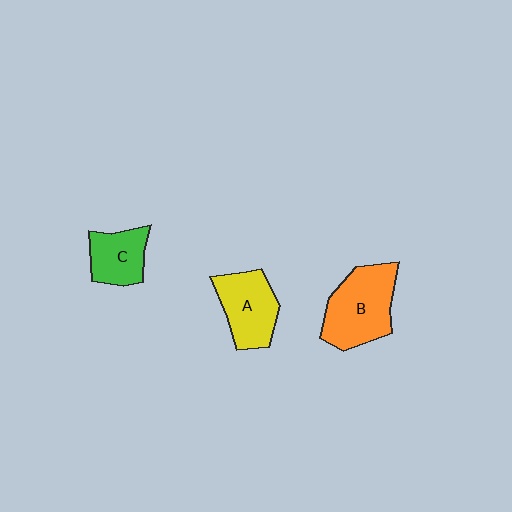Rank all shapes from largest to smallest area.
From largest to smallest: B (orange), A (yellow), C (green).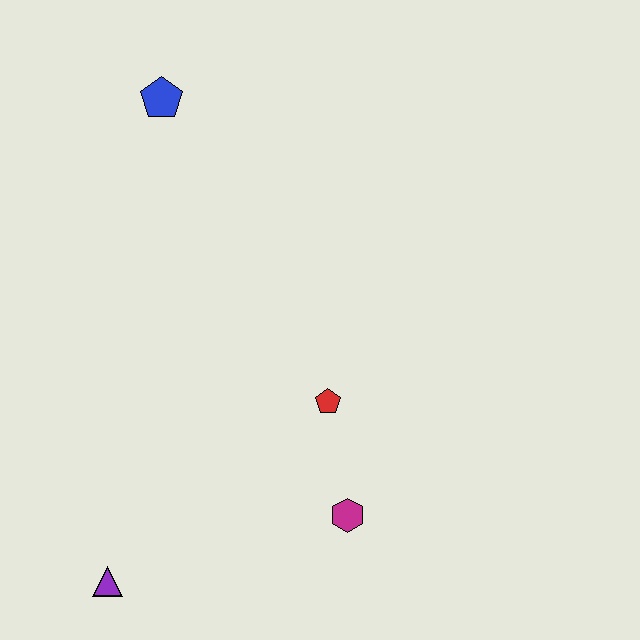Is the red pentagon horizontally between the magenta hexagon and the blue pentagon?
Yes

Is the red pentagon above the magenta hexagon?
Yes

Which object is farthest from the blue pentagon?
The purple triangle is farthest from the blue pentagon.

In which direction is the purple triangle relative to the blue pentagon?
The purple triangle is below the blue pentagon.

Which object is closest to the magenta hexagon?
The red pentagon is closest to the magenta hexagon.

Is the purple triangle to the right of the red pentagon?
No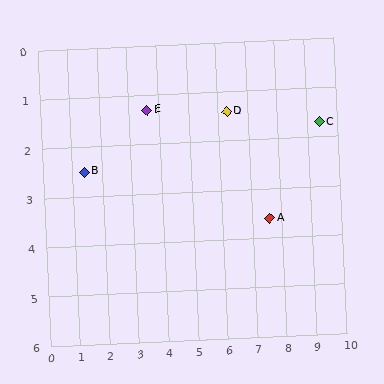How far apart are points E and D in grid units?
Points E and D are about 2.7 grid units apart.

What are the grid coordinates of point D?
Point D is at approximately (6.3, 1.4).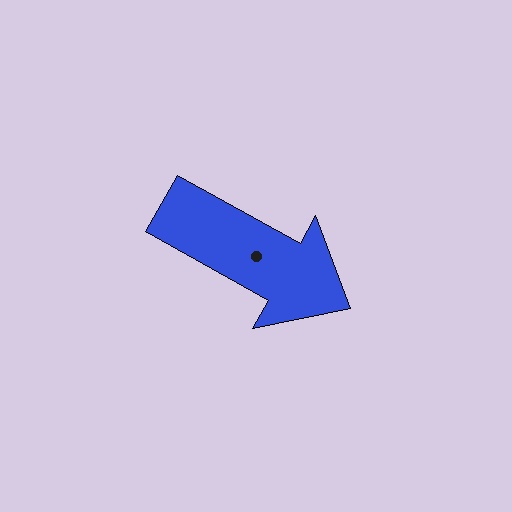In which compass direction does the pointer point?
Southeast.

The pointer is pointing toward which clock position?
Roughly 4 o'clock.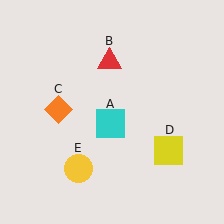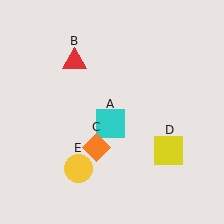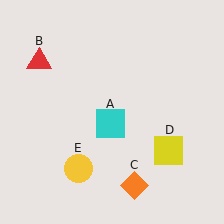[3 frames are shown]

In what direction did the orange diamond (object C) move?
The orange diamond (object C) moved down and to the right.